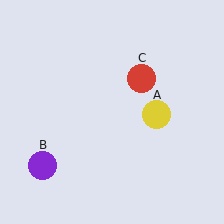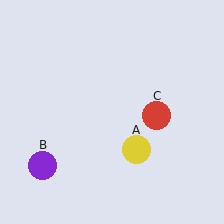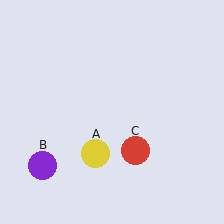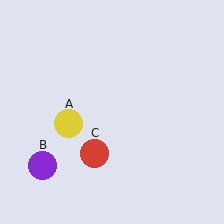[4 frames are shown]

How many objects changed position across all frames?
2 objects changed position: yellow circle (object A), red circle (object C).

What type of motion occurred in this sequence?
The yellow circle (object A), red circle (object C) rotated clockwise around the center of the scene.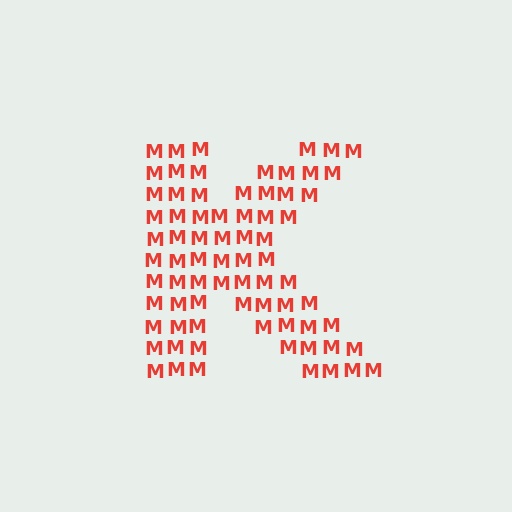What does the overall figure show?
The overall figure shows the letter K.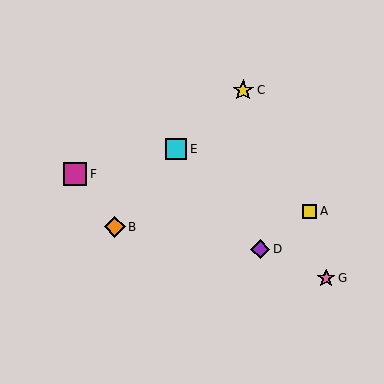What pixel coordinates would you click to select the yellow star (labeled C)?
Click at (243, 90) to select the yellow star C.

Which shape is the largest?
The magenta square (labeled F) is the largest.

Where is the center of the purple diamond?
The center of the purple diamond is at (260, 249).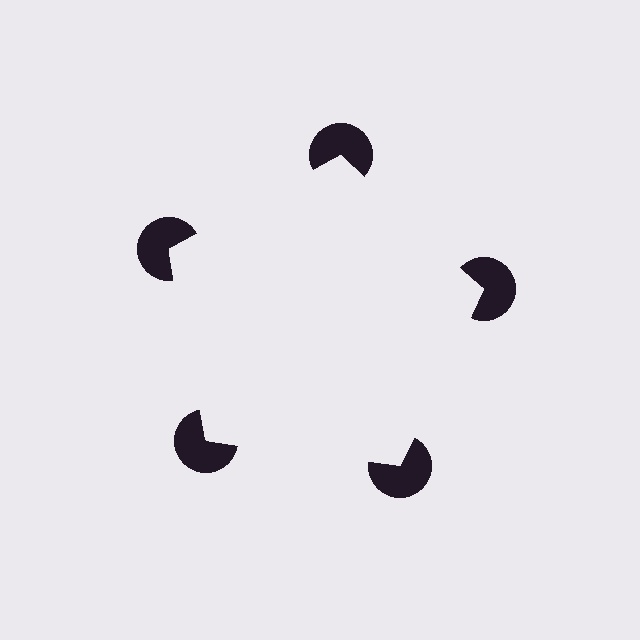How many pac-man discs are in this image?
There are 5 — one at each vertex of the illusory pentagon.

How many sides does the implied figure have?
5 sides.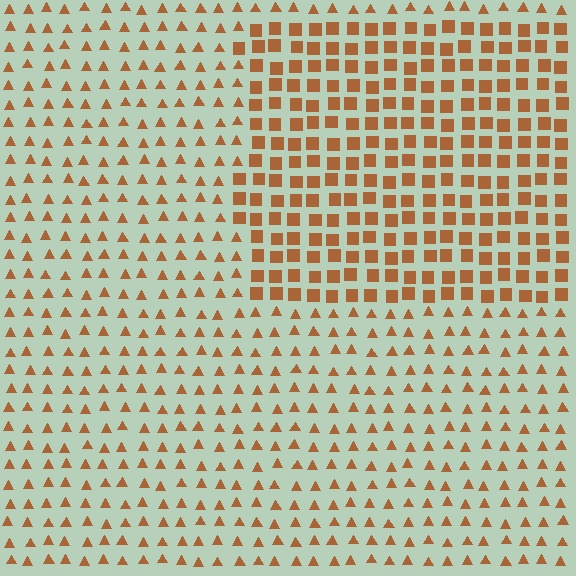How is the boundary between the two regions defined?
The boundary is defined by a change in element shape: squares inside vs. triangles outside. All elements share the same color and spacing.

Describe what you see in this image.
The image is filled with small brown elements arranged in a uniform grid. A rectangle-shaped region contains squares, while the surrounding area contains triangles. The boundary is defined purely by the change in element shape.